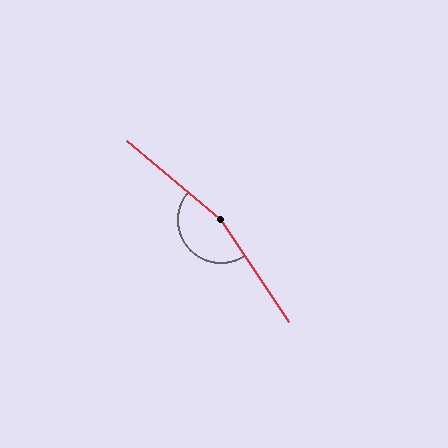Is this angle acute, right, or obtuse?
It is obtuse.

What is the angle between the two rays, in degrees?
Approximately 163 degrees.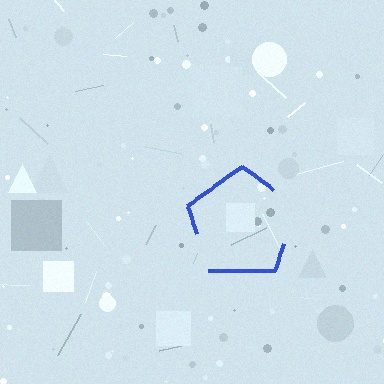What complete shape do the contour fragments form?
The contour fragments form a pentagon.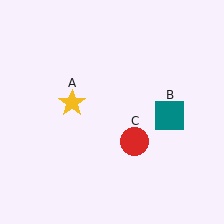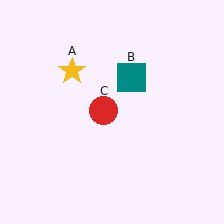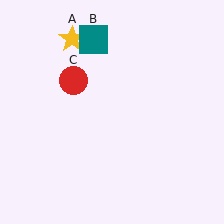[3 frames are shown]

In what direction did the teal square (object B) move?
The teal square (object B) moved up and to the left.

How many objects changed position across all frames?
3 objects changed position: yellow star (object A), teal square (object B), red circle (object C).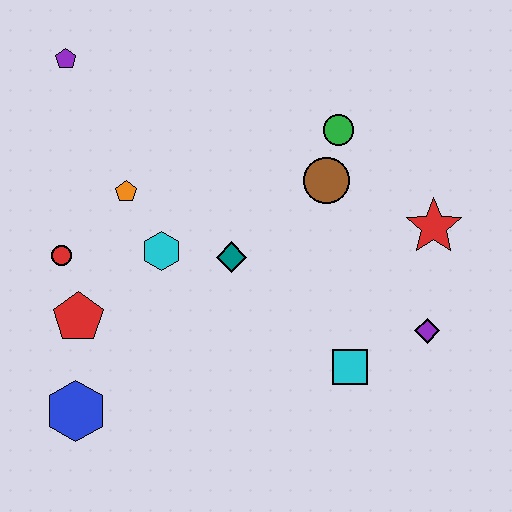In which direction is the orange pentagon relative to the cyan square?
The orange pentagon is to the left of the cyan square.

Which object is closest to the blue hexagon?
The red pentagon is closest to the blue hexagon.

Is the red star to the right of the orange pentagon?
Yes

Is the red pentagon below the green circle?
Yes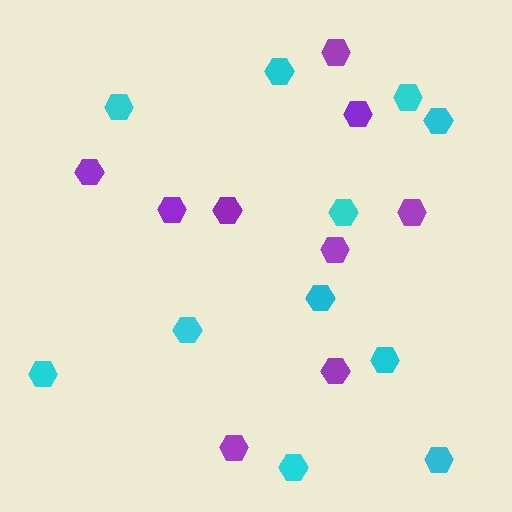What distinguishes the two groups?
There are 2 groups: one group of cyan hexagons (11) and one group of purple hexagons (9).